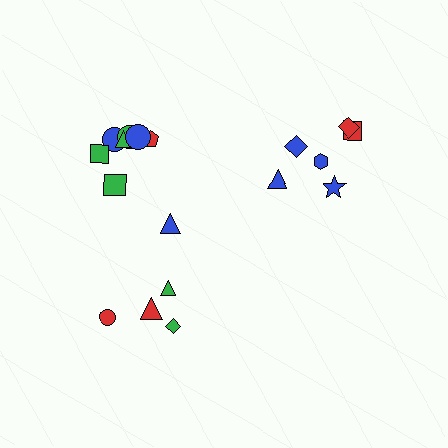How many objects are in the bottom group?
There are 4 objects.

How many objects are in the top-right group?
There are 6 objects.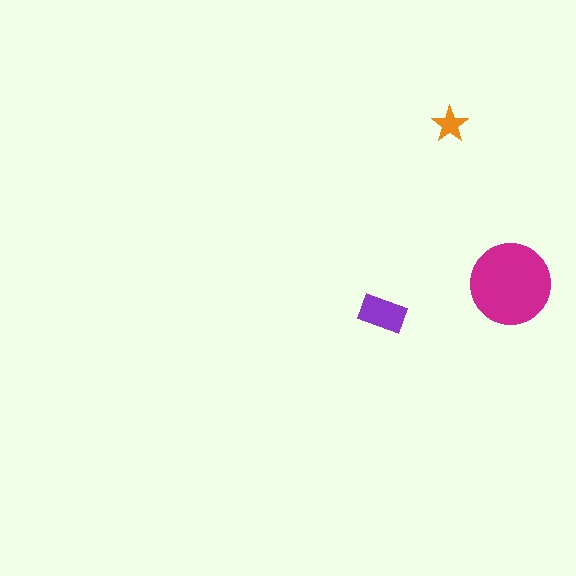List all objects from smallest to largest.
The orange star, the purple rectangle, the magenta circle.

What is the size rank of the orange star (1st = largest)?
3rd.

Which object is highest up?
The orange star is topmost.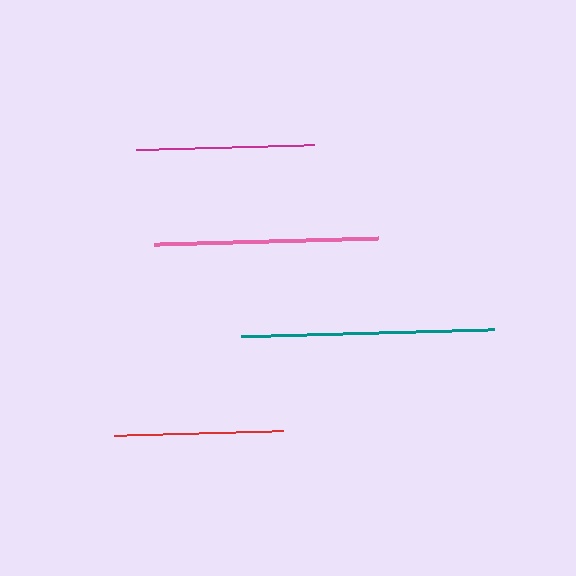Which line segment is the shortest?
The red line is the shortest at approximately 169 pixels.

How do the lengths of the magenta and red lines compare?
The magenta and red lines are approximately the same length.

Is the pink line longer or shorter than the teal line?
The teal line is longer than the pink line.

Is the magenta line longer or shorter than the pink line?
The pink line is longer than the magenta line.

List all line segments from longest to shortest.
From longest to shortest: teal, pink, magenta, red.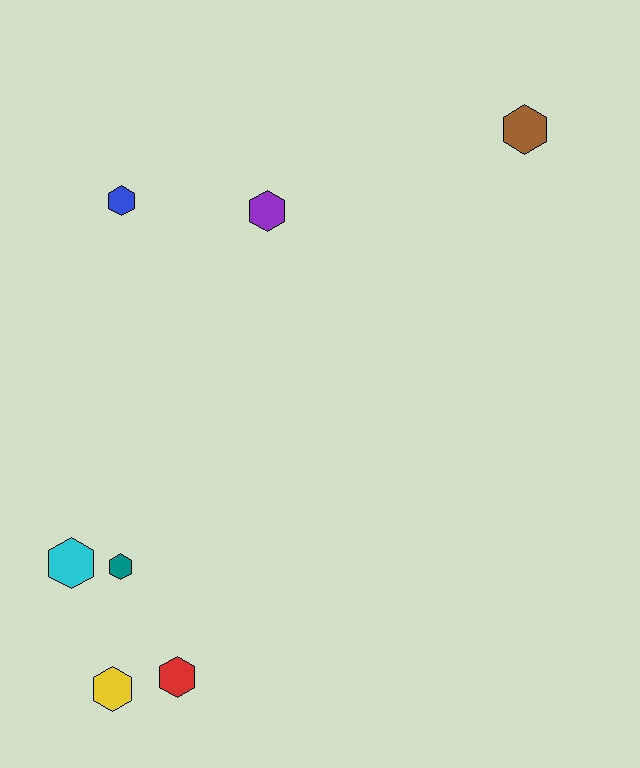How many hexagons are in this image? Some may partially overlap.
There are 7 hexagons.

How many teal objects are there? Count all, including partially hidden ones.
There is 1 teal object.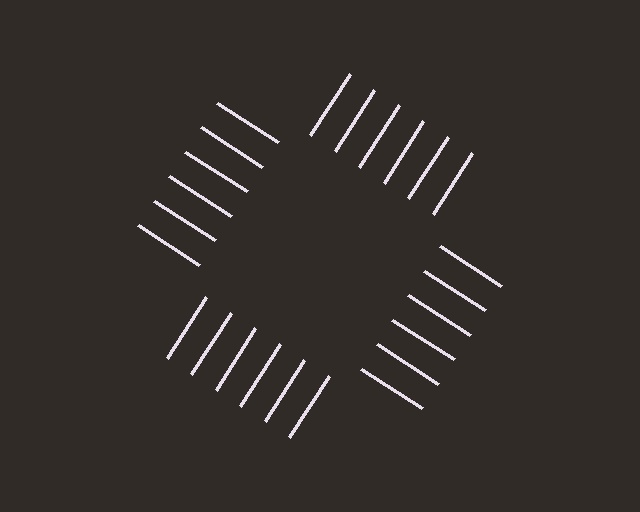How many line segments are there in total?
24 — 6 along each of the 4 edges.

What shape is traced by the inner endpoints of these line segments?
An illusory square — the line segments terminate on its edges but no continuous stroke is drawn.